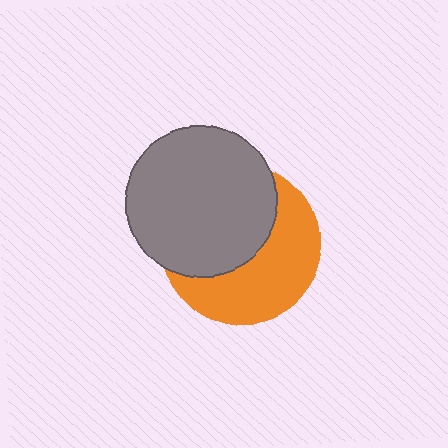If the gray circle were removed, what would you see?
You would see the complete orange circle.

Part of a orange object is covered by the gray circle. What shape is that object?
It is a circle.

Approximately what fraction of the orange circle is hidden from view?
Roughly 51% of the orange circle is hidden behind the gray circle.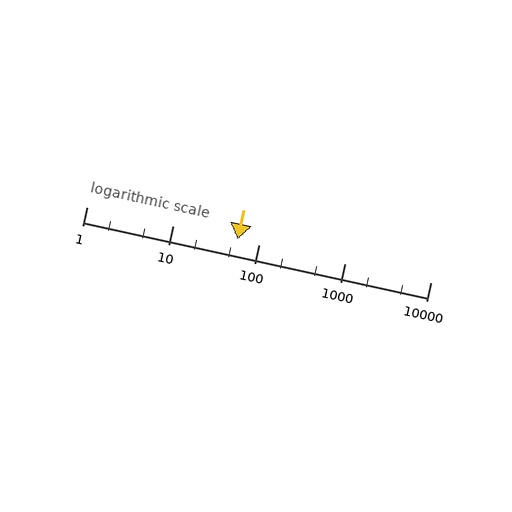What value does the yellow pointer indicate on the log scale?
The pointer indicates approximately 57.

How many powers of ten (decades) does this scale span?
The scale spans 4 decades, from 1 to 10000.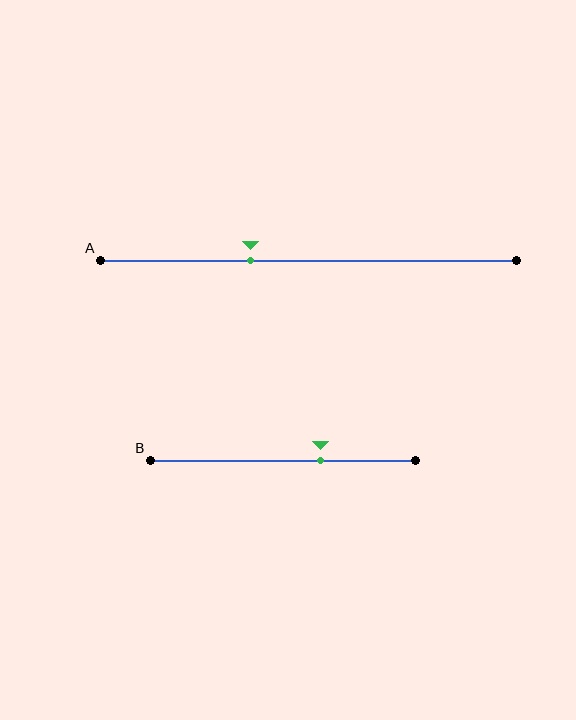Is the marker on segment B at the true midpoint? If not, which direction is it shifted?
No, the marker on segment B is shifted to the right by about 14% of the segment length.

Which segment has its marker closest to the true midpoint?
Segment A has its marker closest to the true midpoint.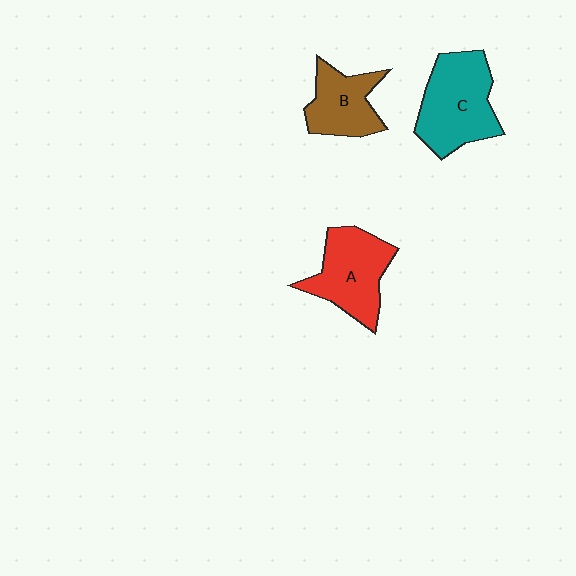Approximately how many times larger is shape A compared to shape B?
Approximately 1.3 times.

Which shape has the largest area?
Shape C (teal).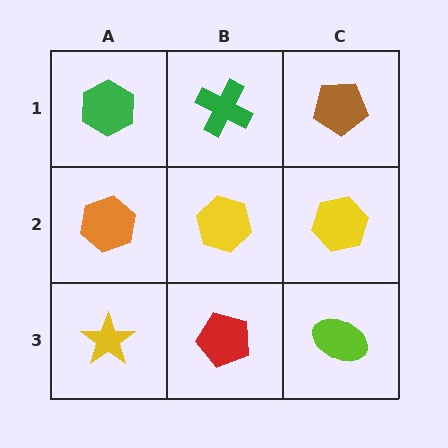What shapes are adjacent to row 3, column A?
An orange hexagon (row 2, column A), a red pentagon (row 3, column B).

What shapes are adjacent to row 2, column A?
A green hexagon (row 1, column A), a yellow star (row 3, column A), a yellow hexagon (row 2, column B).